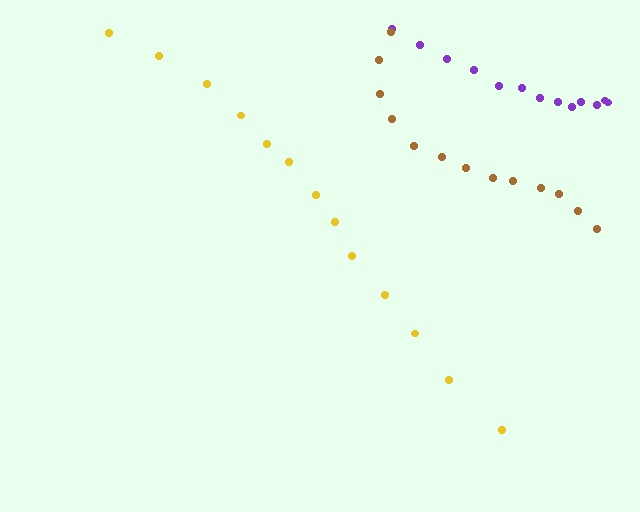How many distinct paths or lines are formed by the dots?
There are 3 distinct paths.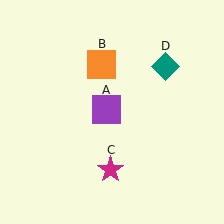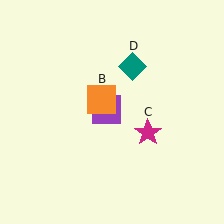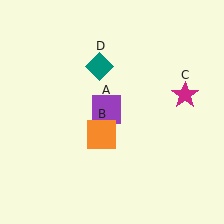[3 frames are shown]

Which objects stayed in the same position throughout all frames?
Purple square (object A) remained stationary.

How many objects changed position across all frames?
3 objects changed position: orange square (object B), magenta star (object C), teal diamond (object D).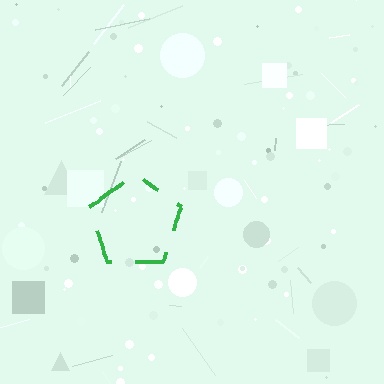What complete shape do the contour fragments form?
The contour fragments form a pentagon.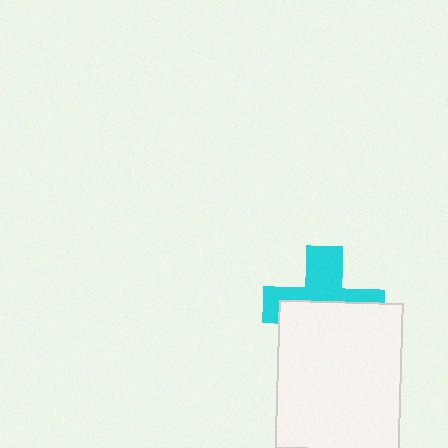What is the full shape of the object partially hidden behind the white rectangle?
The partially hidden object is a cyan cross.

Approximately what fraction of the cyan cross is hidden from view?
Roughly 55% of the cyan cross is hidden behind the white rectangle.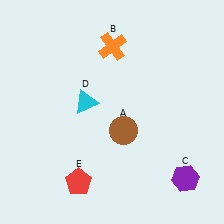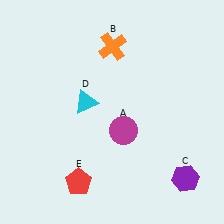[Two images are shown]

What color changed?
The circle (A) changed from brown in Image 1 to magenta in Image 2.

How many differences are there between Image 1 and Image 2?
There is 1 difference between the two images.